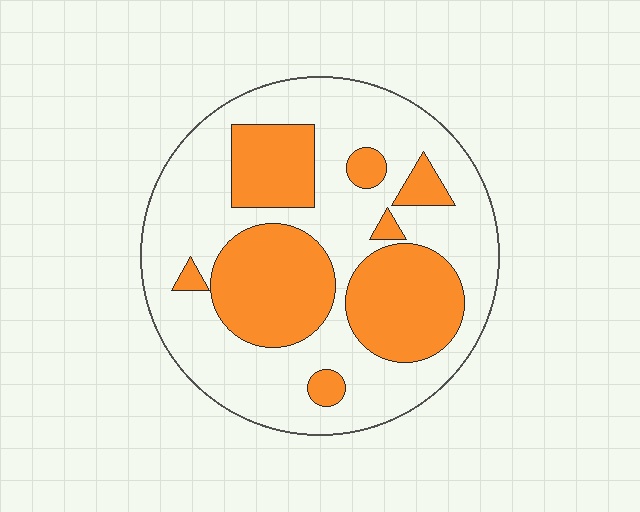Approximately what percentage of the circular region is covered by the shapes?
Approximately 35%.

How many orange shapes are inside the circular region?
8.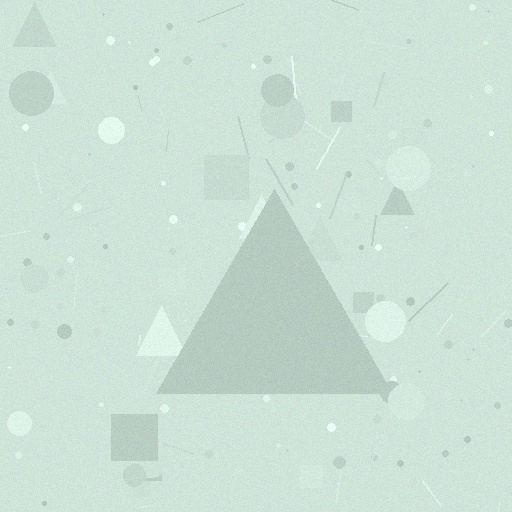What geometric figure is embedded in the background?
A triangle is embedded in the background.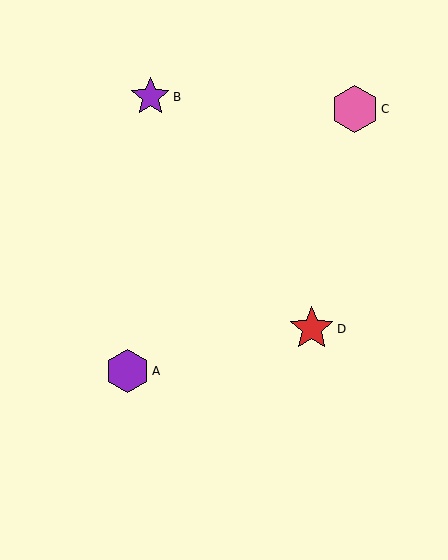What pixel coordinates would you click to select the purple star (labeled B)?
Click at (150, 97) to select the purple star B.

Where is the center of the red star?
The center of the red star is at (312, 329).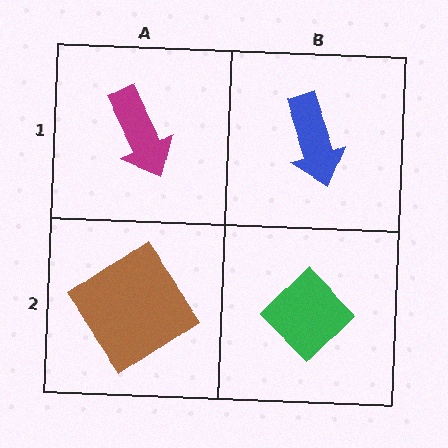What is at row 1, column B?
A blue arrow.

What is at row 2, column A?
A brown diamond.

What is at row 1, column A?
A magenta arrow.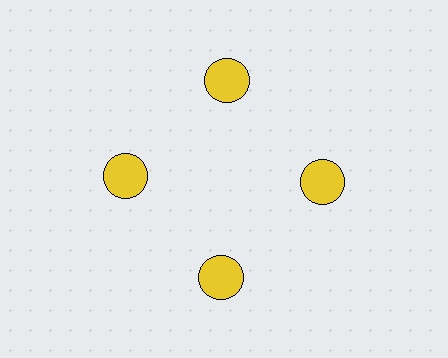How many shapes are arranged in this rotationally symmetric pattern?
There are 4 shapes, arranged in 4 groups of 1.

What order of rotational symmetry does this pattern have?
This pattern has 4-fold rotational symmetry.